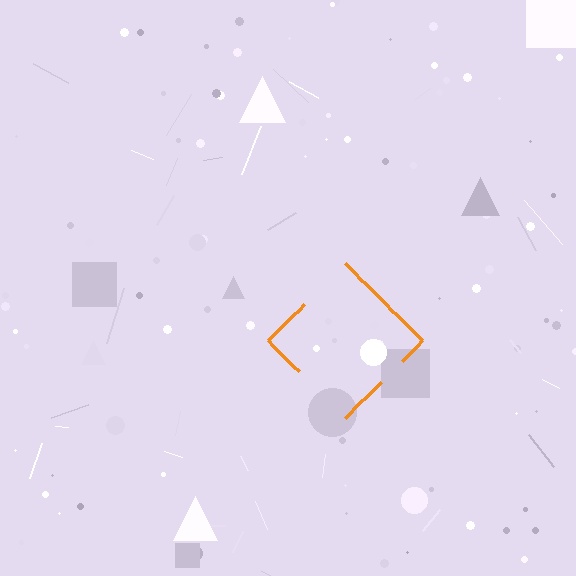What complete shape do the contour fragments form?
The contour fragments form a diamond.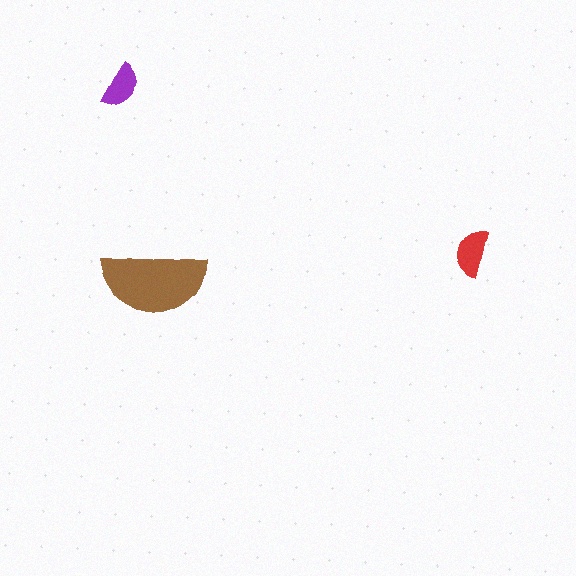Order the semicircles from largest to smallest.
the brown one, the red one, the purple one.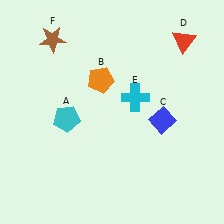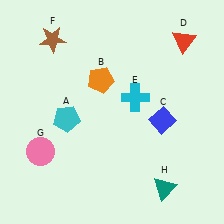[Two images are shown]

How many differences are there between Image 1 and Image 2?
There are 2 differences between the two images.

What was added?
A pink circle (G), a teal triangle (H) were added in Image 2.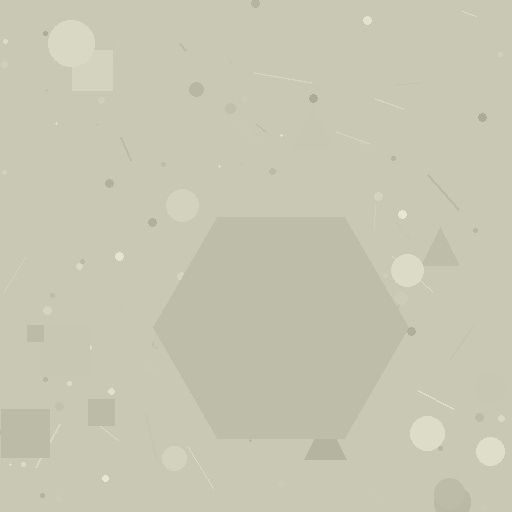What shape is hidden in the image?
A hexagon is hidden in the image.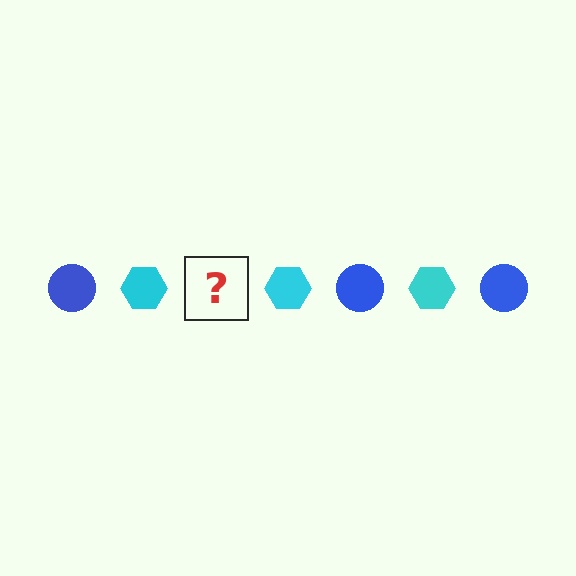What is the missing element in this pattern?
The missing element is a blue circle.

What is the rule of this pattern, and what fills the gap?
The rule is that the pattern alternates between blue circle and cyan hexagon. The gap should be filled with a blue circle.